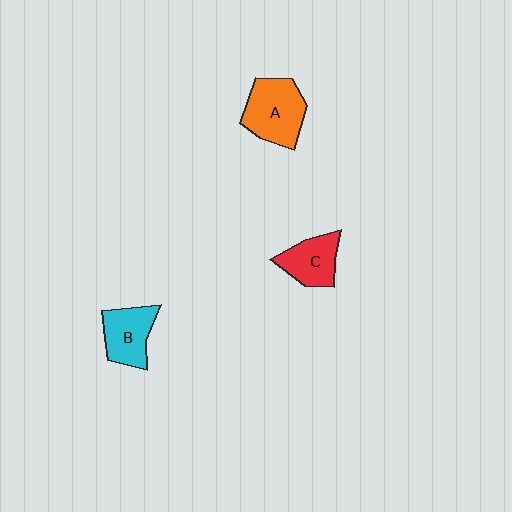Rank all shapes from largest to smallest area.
From largest to smallest: A (orange), B (cyan), C (red).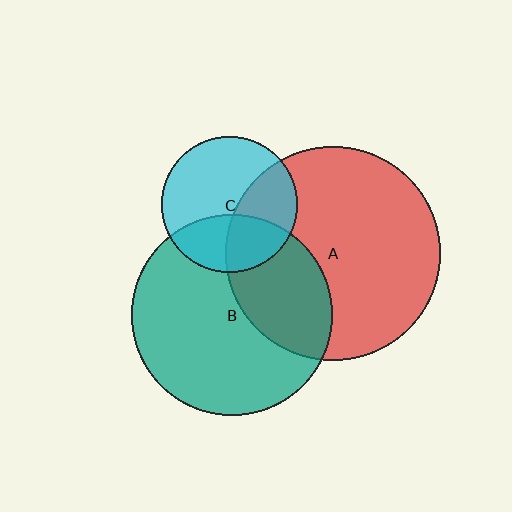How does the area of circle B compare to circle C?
Approximately 2.2 times.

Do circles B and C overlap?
Yes.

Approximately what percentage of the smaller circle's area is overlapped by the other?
Approximately 35%.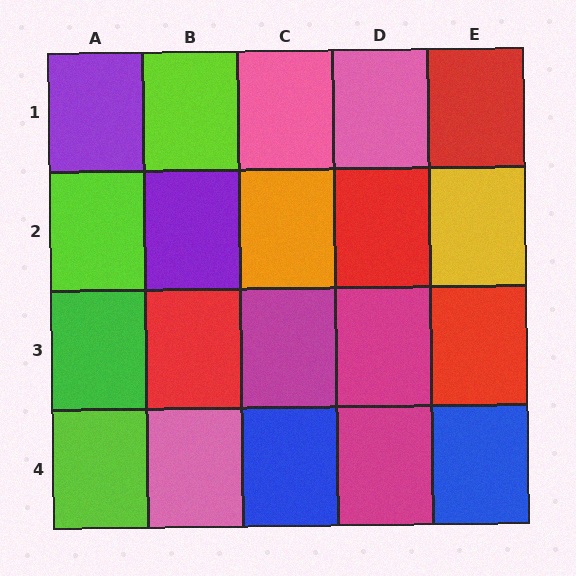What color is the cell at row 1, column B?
Lime.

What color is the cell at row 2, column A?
Lime.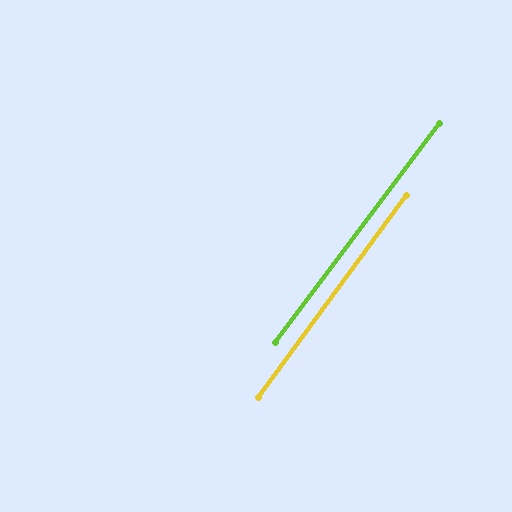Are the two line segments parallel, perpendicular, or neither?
Parallel — their directions differ by only 0.7°.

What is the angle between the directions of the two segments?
Approximately 1 degree.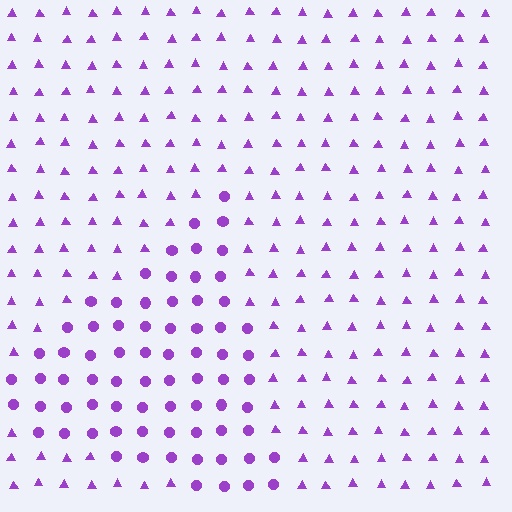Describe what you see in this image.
The image is filled with small purple elements arranged in a uniform grid. A triangle-shaped region contains circles, while the surrounding area contains triangles. The boundary is defined purely by the change in element shape.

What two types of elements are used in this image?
The image uses circles inside the triangle region and triangles outside it.